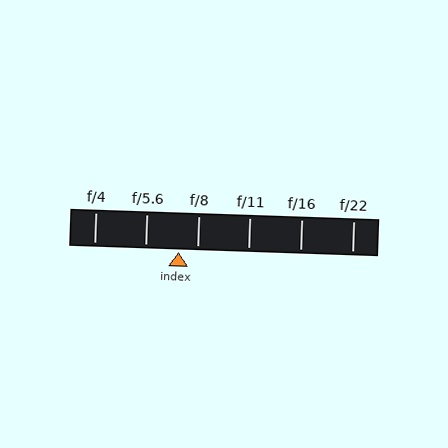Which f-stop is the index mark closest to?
The index mark is closest to f/8.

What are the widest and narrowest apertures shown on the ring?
The widest aperture shown is f/4 and the narrowest is f/22.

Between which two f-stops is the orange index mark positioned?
The index mark is between f/5.6 and f/8.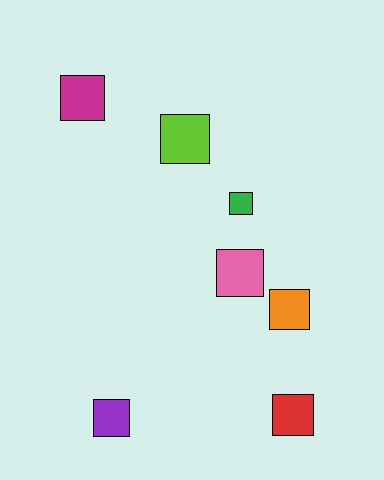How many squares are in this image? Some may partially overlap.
There are 7 squares.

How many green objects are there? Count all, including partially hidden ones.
There is 1 green object.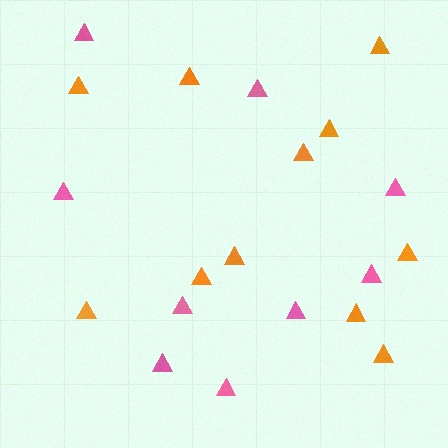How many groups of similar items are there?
There are 2 groups: one group of orange triangles (11) and one group of pink triangles (9).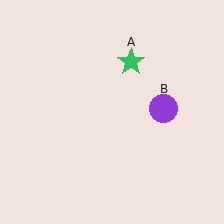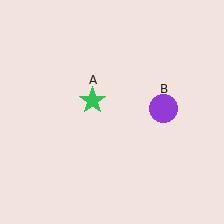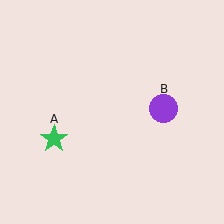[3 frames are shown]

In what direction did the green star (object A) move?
The green star (object A) moved down and to the left.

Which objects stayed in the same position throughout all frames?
Purple circle (object B) remained stationary.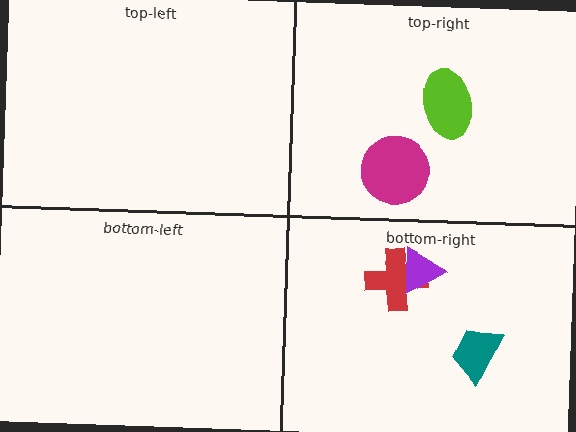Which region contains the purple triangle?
The bottom-right region.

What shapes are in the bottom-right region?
The teal trapezoid, the red cross, the purple triangle.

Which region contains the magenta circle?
The top-right region.